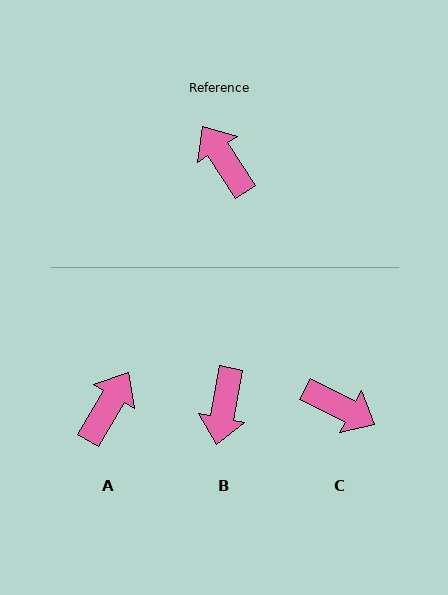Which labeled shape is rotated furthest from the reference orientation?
C, about 151 degrees away.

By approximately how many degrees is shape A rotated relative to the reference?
Approximately 64 degrees clockwise.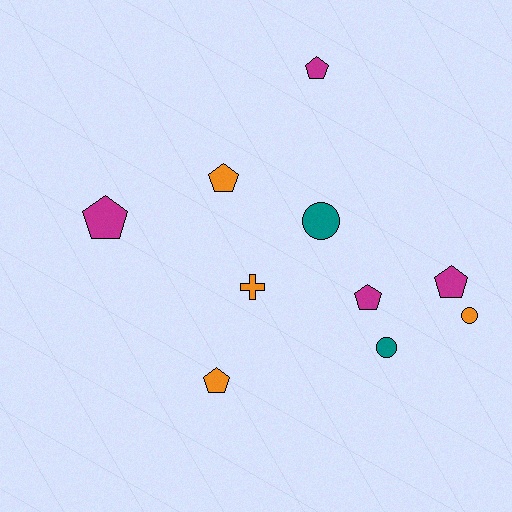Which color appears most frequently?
Magenta, with 4 objects.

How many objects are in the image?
There are 10 objects.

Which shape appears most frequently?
Pentagon, with 6 objects.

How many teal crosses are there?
There are no teal crosses.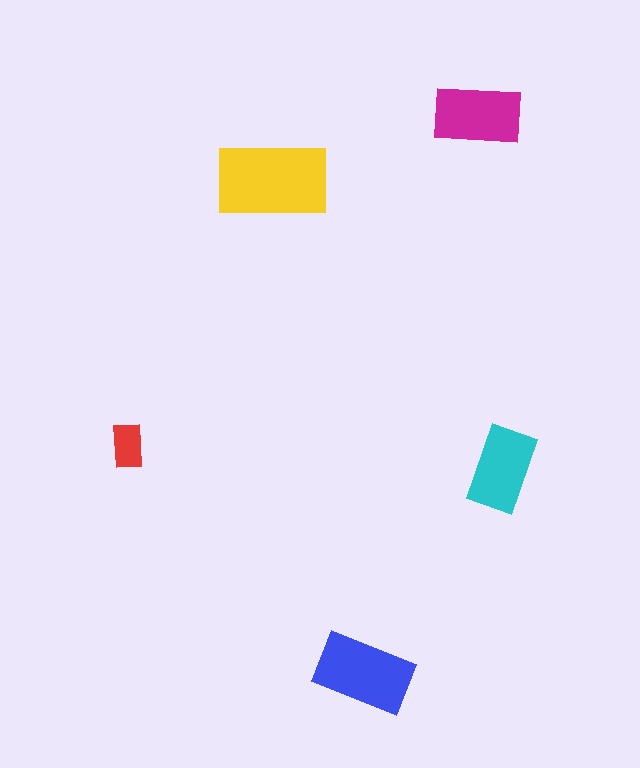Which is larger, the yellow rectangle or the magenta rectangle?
The yellow one.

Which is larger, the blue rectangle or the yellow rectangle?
The yellow one.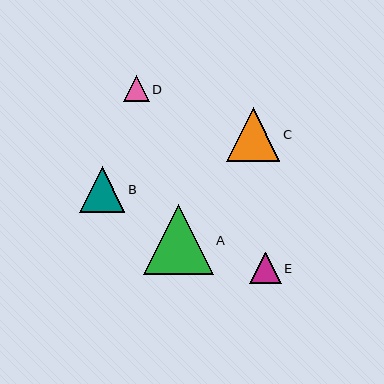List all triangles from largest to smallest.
From largest to smallest: A, C, B, E, D.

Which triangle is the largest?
Triangle A is the largest with a size of approximately 69 pixels.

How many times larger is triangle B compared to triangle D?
Triangle B is approximately 1.7 times the size of triangle D.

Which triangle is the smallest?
Triangle D is the smallest with a size of approximately 26 pixels.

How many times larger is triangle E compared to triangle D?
Triangle E is approximately 1.2 times the size of triangle D.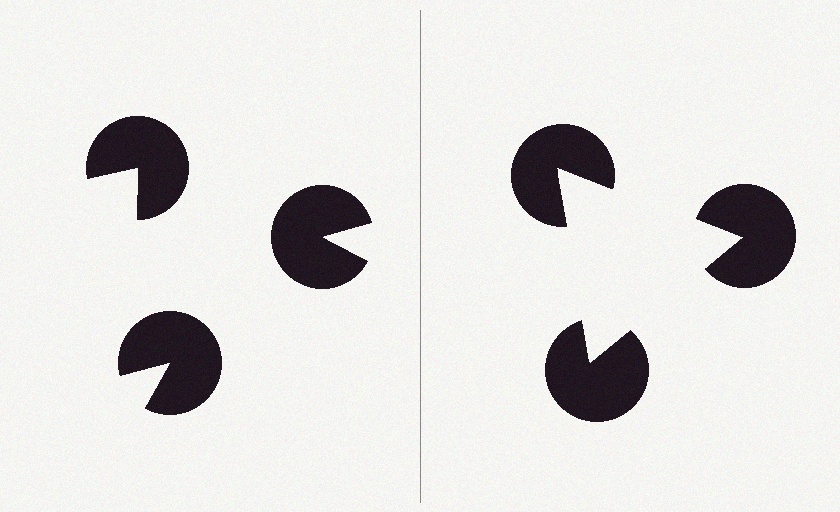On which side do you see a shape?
An illusory triangle appears on the right side. On the left side the wedge cuts are rotated, so no coherent shape forms.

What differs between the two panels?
The pac-man discs are positioned identically on both sides; only the wedge orientations differ. On the right they align to a triangle; on the left they are misaligned.